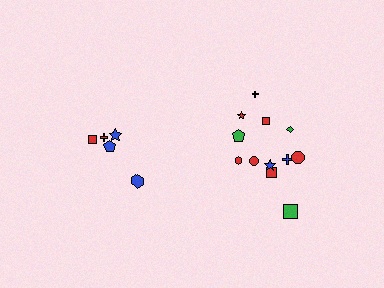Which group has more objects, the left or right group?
The right group.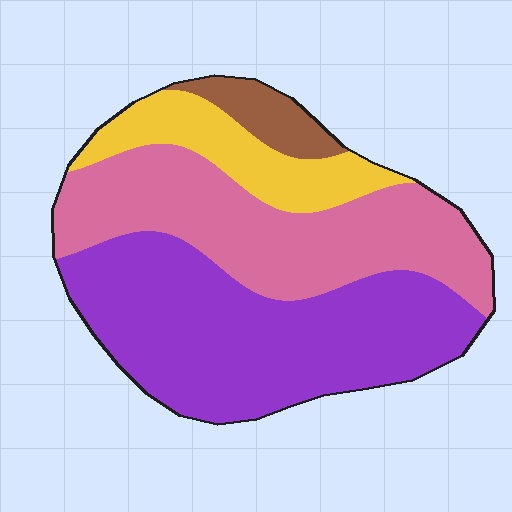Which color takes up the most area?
Purple, at roughly 45%.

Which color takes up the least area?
Brown, at roughly 5%.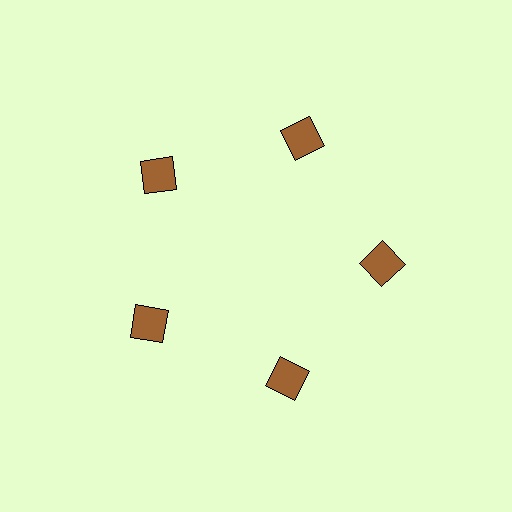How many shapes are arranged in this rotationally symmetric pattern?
There are 5 shapes, arranged in 5 groups of 1.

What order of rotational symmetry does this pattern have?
This pattern has 5-fold rotational symmetry.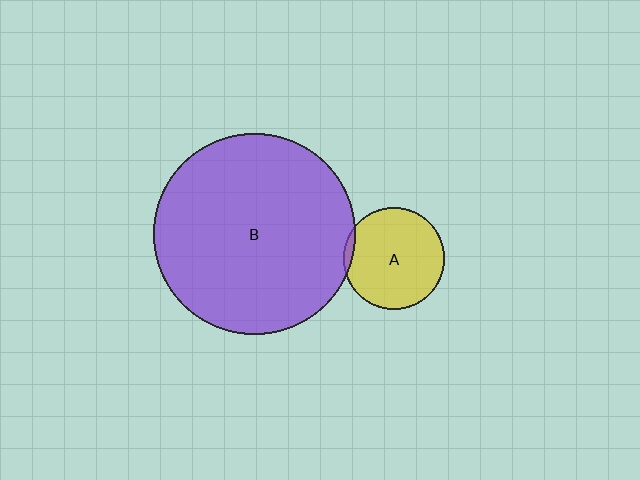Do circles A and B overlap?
Yes.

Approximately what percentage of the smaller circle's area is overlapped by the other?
Approximately 5%.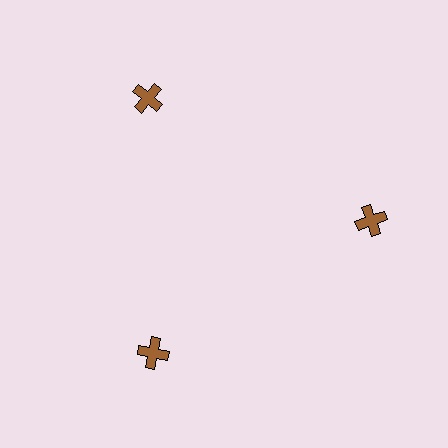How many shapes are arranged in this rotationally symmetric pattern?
There are 3 shapes, arranged in 3 groups of 1.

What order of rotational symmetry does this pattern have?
This pattern has 3-fold rotational symmetry.